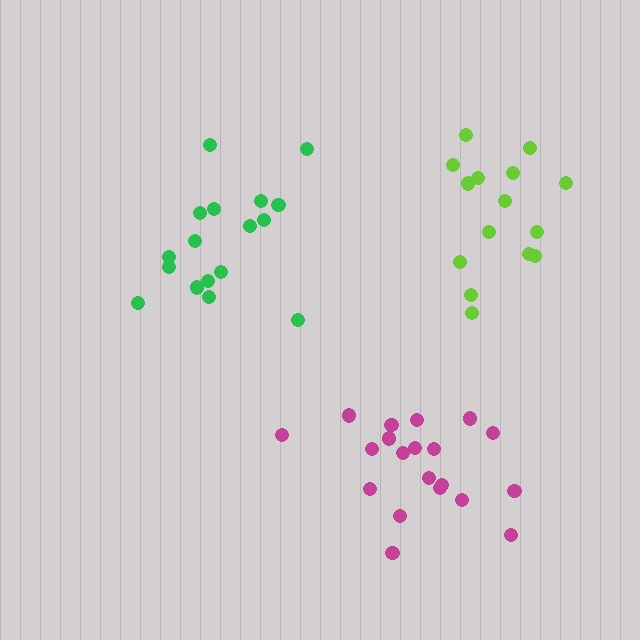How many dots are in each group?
Group 1: 20 dots, Group 2: 17 dots, Group 3: 15 dots (52 total).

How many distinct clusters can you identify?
There are 3 distinct clusters.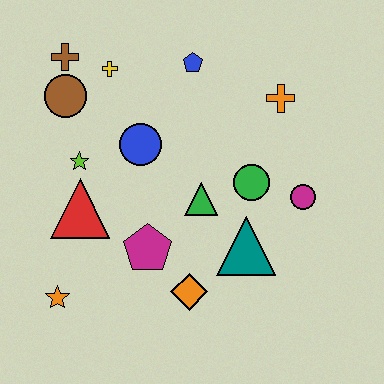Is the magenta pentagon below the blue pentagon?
Yes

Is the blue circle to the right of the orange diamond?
No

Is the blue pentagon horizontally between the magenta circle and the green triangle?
No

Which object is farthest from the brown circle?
The magenta circle is farthest from the brown circle.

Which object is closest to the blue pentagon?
The yellow cross is closest to the blue pentagon.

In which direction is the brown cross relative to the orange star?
The brown cross is above the orange star.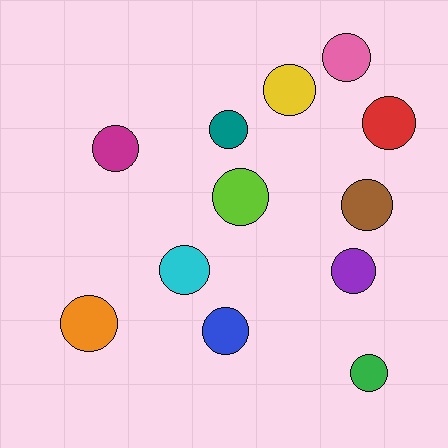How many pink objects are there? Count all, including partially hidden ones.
There is 1 pink object.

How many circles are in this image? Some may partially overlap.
There are 12 circles.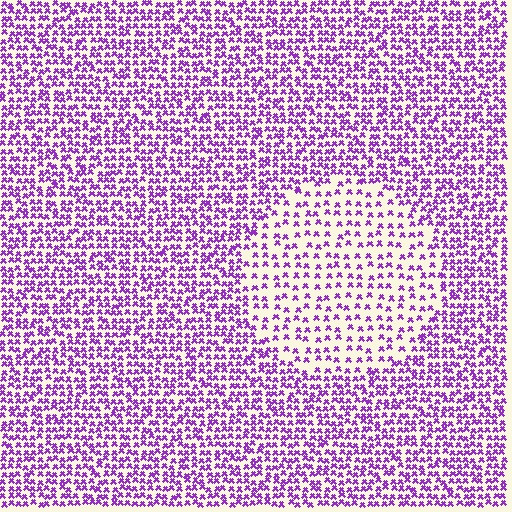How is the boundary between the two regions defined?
The boundary is defined by a change in element density (approximately 2.0x ratio). All elements are the same color, size, and shape.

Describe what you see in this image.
The image contains small purple elements arranged at two different densities. A circle-shaped region is visible where the elements are less densely packed than the surrounding area.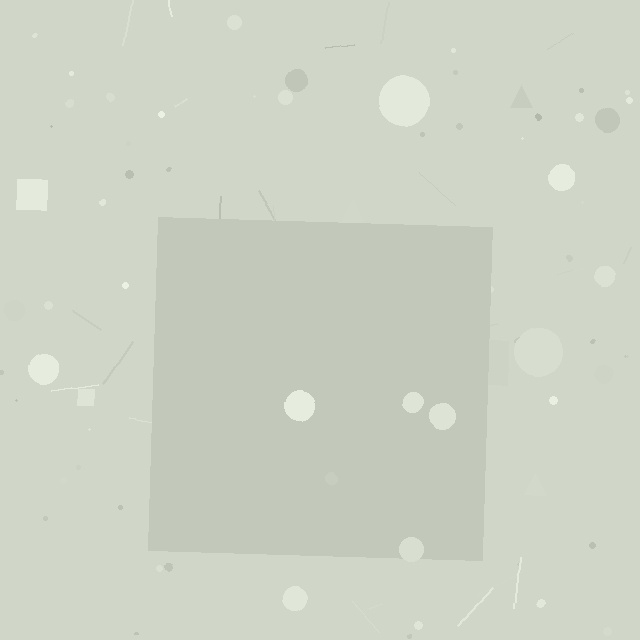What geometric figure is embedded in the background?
A square is embedded in the background.